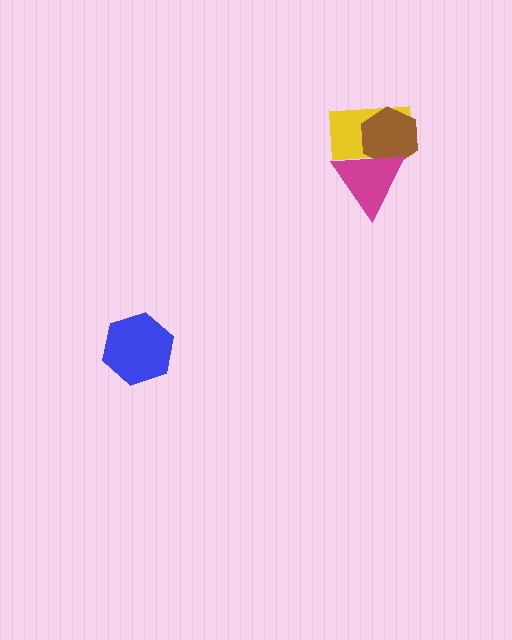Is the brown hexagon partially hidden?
Yes, it is partially covered by another shape.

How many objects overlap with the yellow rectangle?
2 objects overlap with the yellow rectangle.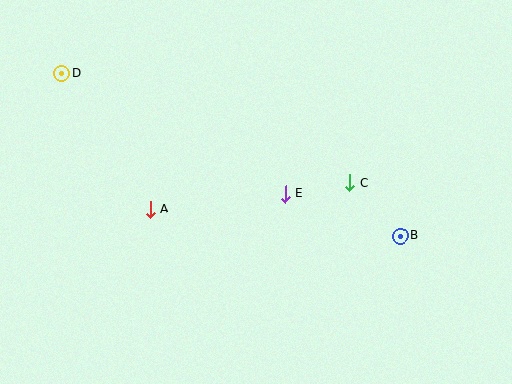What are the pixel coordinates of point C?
Point C is at (350, 183).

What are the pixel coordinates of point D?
Point D is at (62, 74).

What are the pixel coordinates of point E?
Point E is at (285, 194).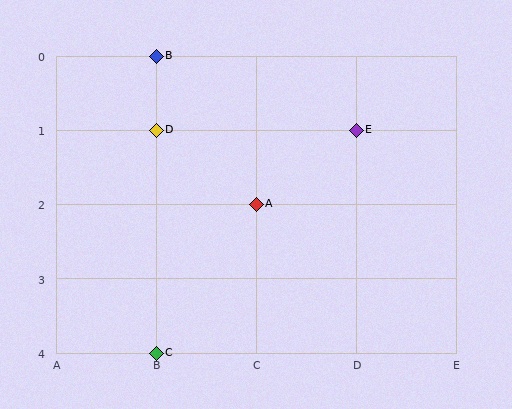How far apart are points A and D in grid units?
Points A and D are 1 column and 1 row apart (about 1.4 grid units diagonally).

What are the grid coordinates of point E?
Point E is at grid coordinates (D, 1).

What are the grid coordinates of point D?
Point D is at grid coordinates (B, 1).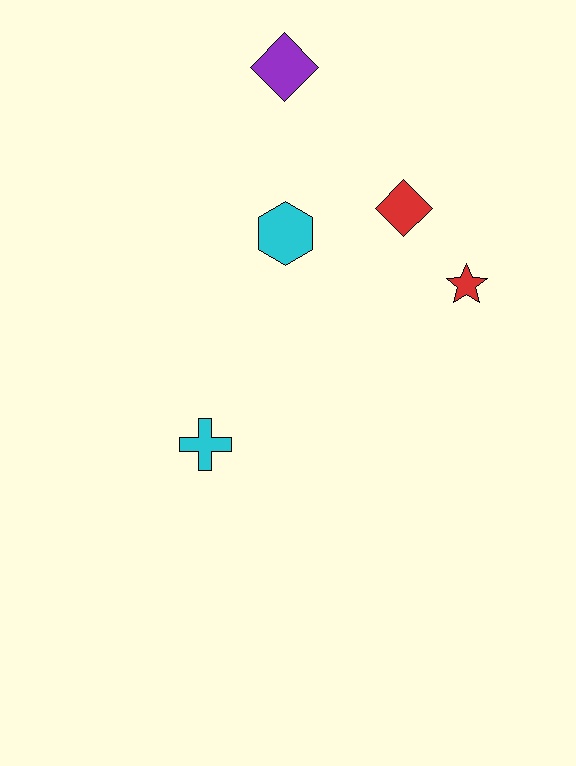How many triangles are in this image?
There are no triangles.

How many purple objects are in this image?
There is 1 purple object.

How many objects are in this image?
There are 5 objects.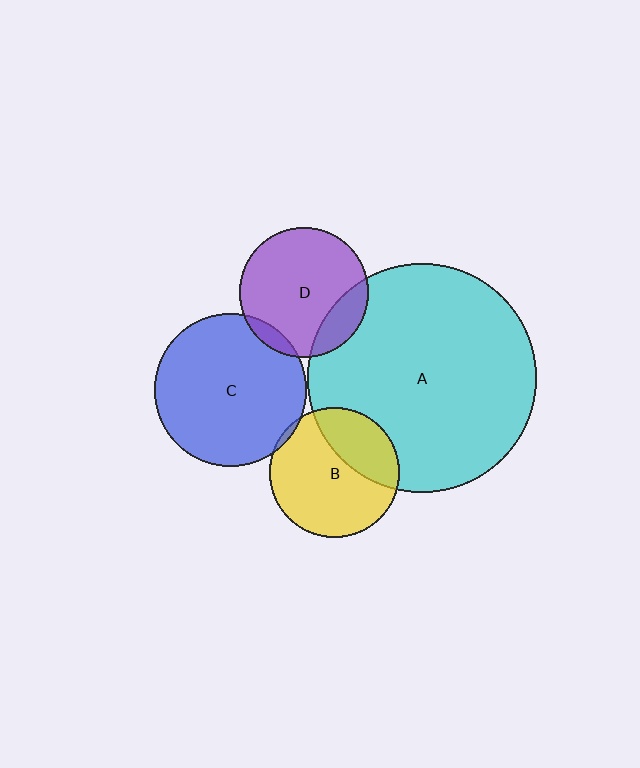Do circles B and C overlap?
Yes.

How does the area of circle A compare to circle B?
Approximately 3.1 times.